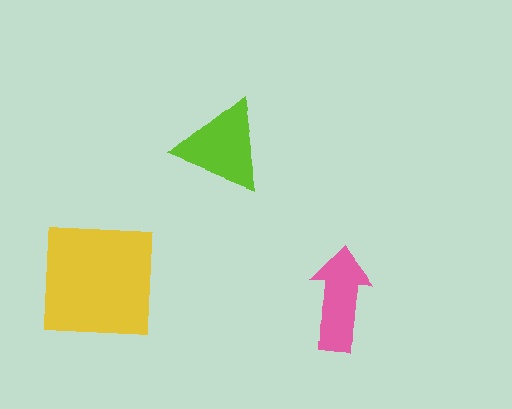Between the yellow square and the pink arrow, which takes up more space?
The yellow square.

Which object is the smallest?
The pink arrow.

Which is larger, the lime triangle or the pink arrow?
The lime triangle.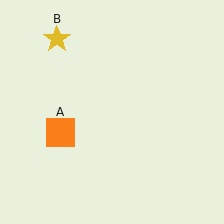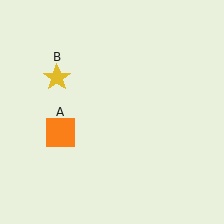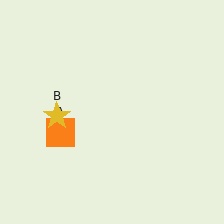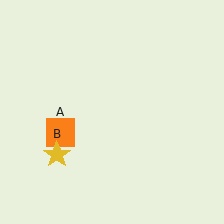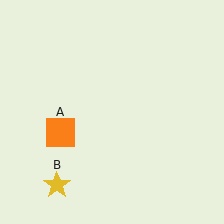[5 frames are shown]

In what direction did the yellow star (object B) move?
The yellow star (object B) moved down.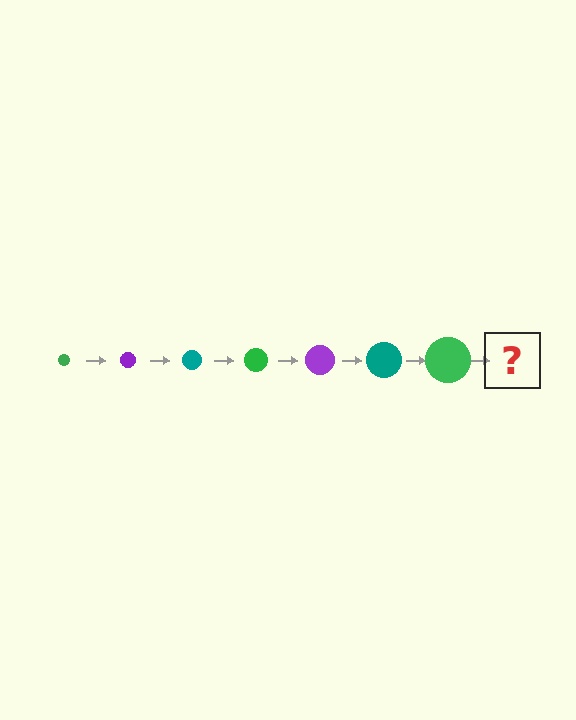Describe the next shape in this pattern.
It should be a purple circle, larger than the previous one.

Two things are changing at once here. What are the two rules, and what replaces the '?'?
The two rules are that the circle grows larger each step and the color cycles through green, purple, and teal. The '?' should be a purple circle, larger than the previous one.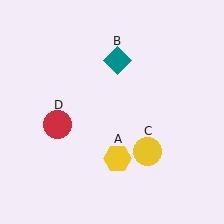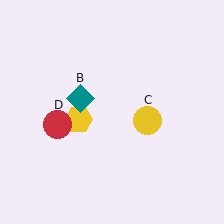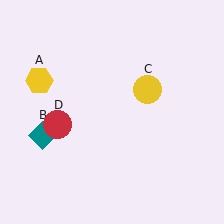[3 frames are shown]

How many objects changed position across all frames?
3 objects changed position: yellow hexagon (object A), teal diamond (object B), yellow circle (object C).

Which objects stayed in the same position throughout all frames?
Red circle (object D) remained stationary.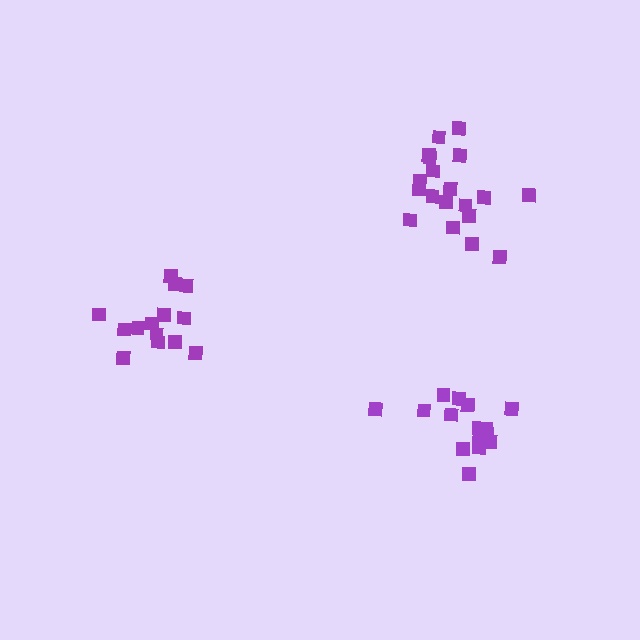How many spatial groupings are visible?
There are 3 spatial groupings.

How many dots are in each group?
Group 1: 14 dots, Group 2: 19 dots, Group 3: 15 dots (48 total).